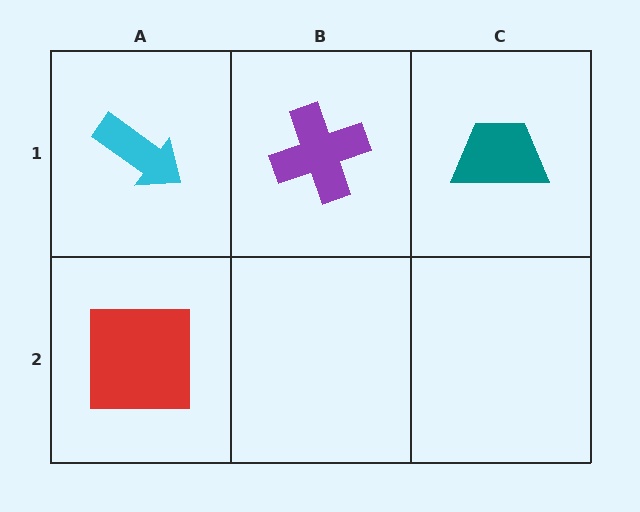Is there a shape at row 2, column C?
No, that cell is empty.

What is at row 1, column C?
A teal trapezoid.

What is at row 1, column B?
A purple cross.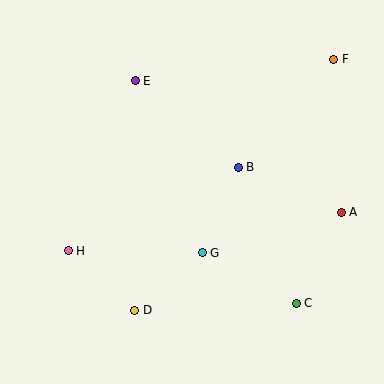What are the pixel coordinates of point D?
Point D is at (135, 310).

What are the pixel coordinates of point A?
Point A is at (341, 212).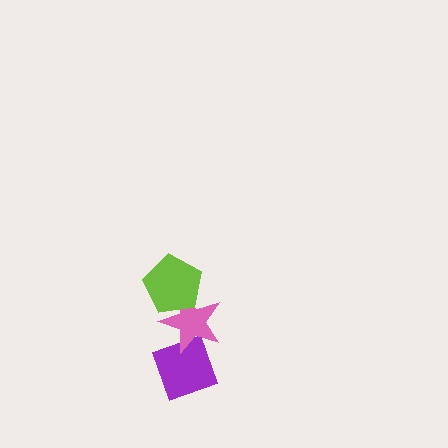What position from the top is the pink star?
The pink star is 2nd from the top.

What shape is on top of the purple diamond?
The pink star is on top of the purple diamond.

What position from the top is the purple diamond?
The purple diamond is 3rd from the top.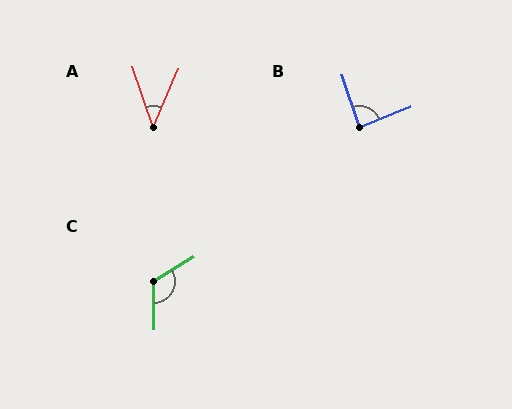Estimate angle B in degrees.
Approximately 87 degrees.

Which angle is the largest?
C, at approximately 120 degrees.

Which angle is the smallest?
A, at approximately 42 degrees.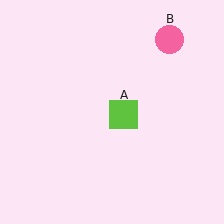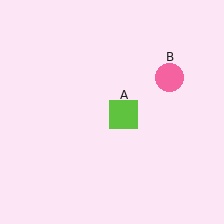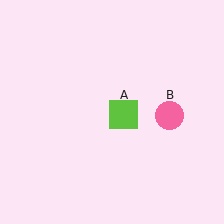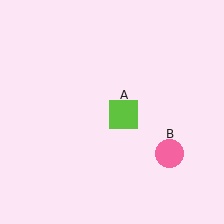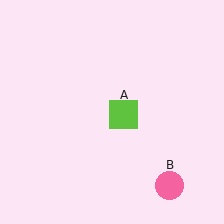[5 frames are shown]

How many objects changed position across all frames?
1 object changed position: pink circle (object B).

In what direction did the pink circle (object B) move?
The pink circle (object B) moved down.